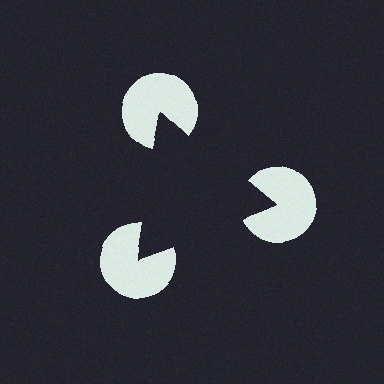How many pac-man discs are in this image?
There are 3 — one at each vertex of the illusory triangle.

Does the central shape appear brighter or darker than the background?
It typically appears slightly darker than the background, even though no actual brightness change is drawn.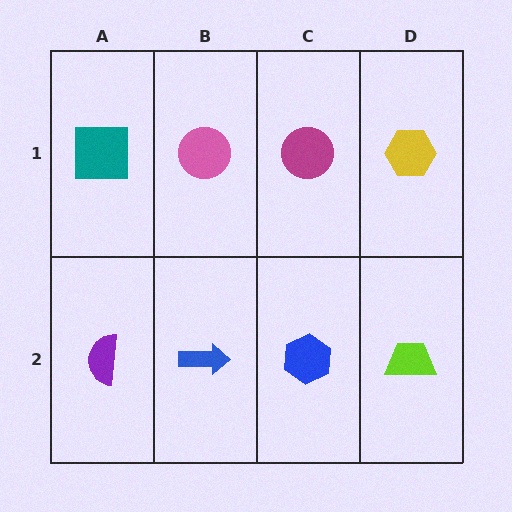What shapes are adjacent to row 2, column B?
A pink circle (row 1, column B), a purple semicircle (row 2, column A), a blue hexagon (row 2, column C).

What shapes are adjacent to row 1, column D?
A lime trapezoid (row 2, column D), a magenta circle (row 1, column C).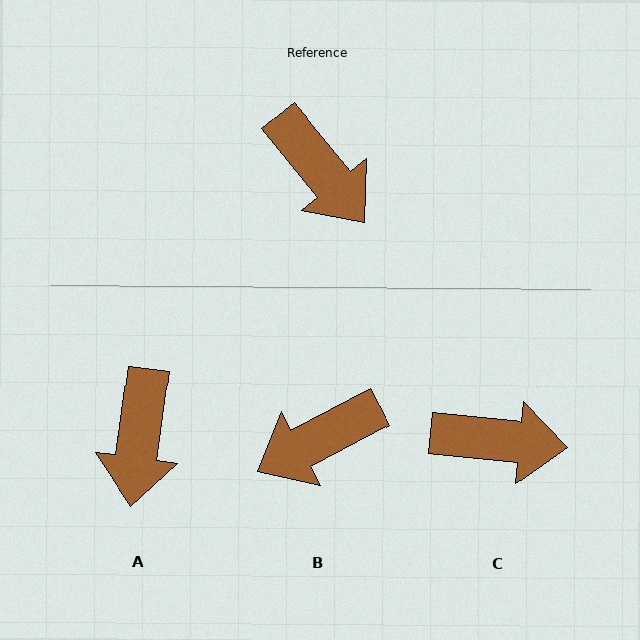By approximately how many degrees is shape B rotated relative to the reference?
Approximately 101 degrees clockwise.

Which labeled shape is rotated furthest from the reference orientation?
B, about 101 degrees away.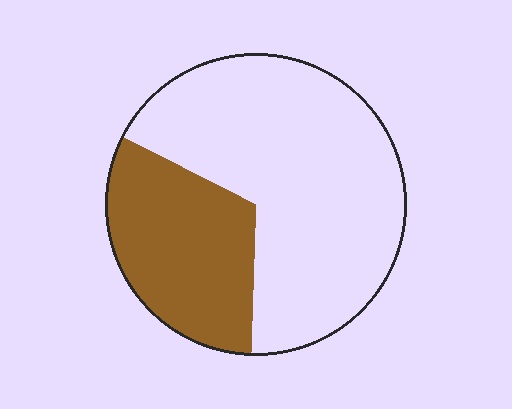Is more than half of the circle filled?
No.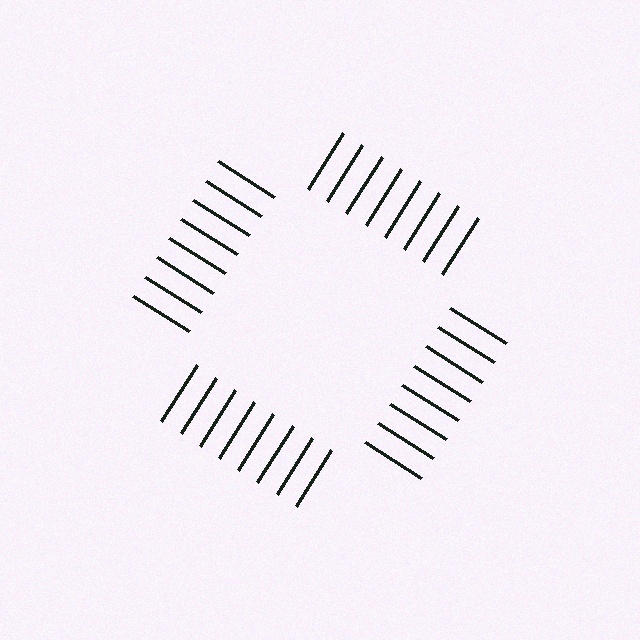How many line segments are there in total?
32 — 8 along each of the 4 edges.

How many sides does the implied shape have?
4 sides — the line-ends trace a square.